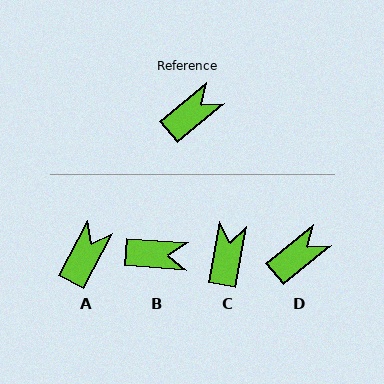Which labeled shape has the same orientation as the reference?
D.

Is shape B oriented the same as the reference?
No, it is off by about 44 degrees.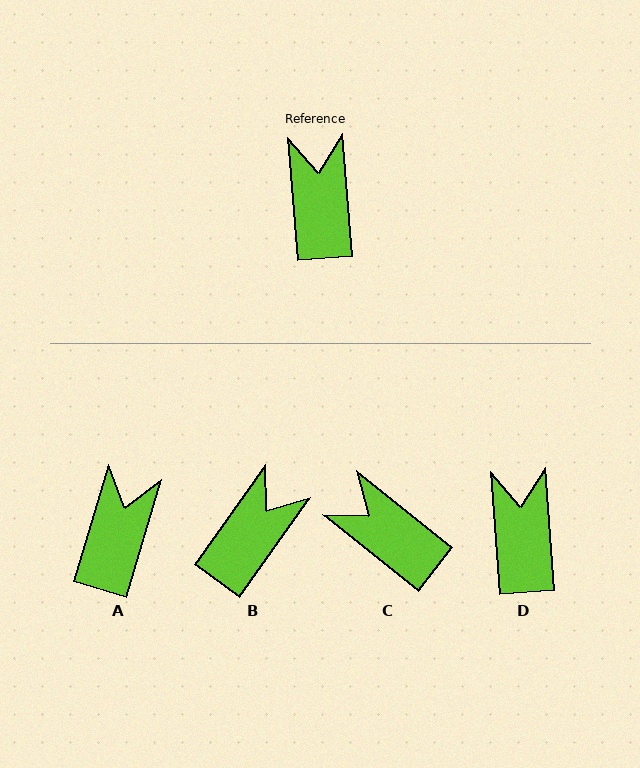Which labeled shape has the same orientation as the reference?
D.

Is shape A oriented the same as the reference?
No, it is off by about 21 degrees.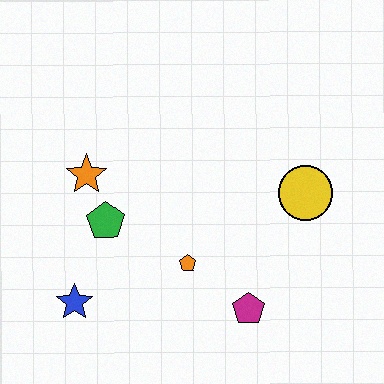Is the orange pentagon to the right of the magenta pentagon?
No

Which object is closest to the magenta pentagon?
The orange pentagon is closest to the magenta pentagon.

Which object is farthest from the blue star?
The yellow circle is farthest from the blue star.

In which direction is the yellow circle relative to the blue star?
The yellow circle is to the right of the blue star.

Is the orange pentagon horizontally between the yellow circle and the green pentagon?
Yes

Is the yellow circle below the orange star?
Yes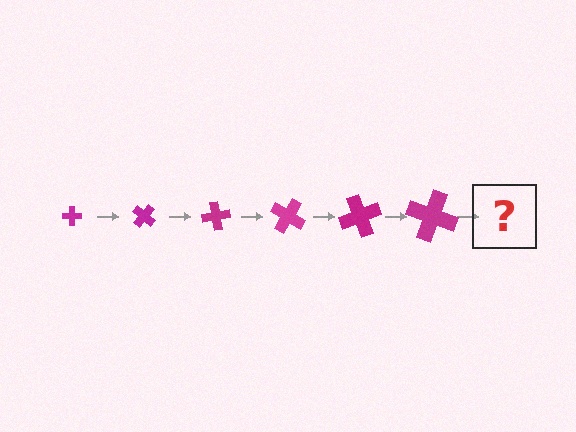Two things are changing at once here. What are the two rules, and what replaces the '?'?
The two rules are that the cross grows larger each step and it rotates 40 degrees each step. The '?' should be a cross, larger than the previous one and rotated 240 degrees from the start.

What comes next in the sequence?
The next element should be a cross, larger than the previous one and rotated 240 degrees from the start.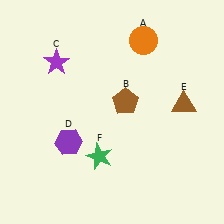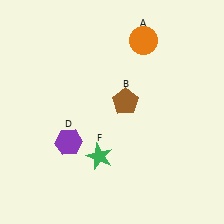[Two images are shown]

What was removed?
The brown triangle (E), the purple star (C) were removed in Image 2.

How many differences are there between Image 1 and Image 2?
There are 2 differences between the two images.